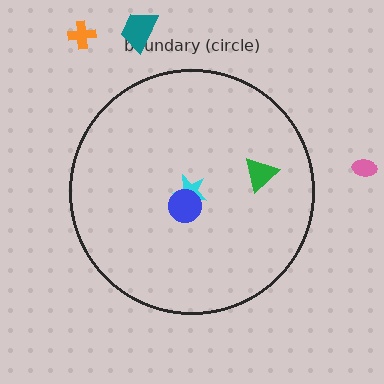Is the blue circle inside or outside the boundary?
Inside.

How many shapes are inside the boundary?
3 inside, 3 outside.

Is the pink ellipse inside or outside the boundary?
Outside.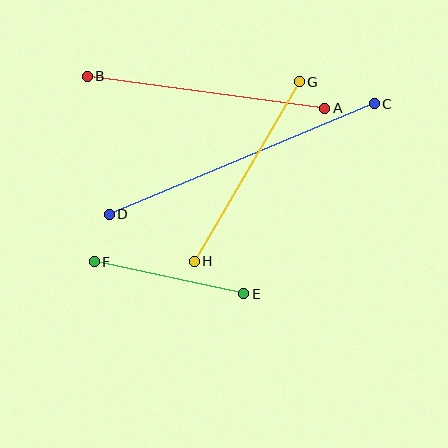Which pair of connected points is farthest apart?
Points C and D are farthest apart.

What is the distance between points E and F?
The distance is approximately 153 pixels.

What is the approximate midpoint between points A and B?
The midpoint is at approximately (206, 92) pixels.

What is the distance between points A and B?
The distance is approximately 239 pixels.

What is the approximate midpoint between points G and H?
The midpoint is at approximately (247, 172) pixels.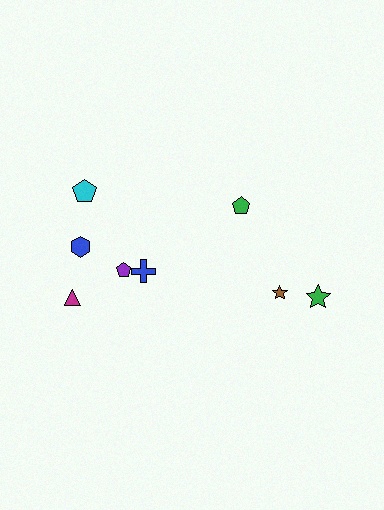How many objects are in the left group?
There are 5 objects.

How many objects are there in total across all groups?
There are 8 objects.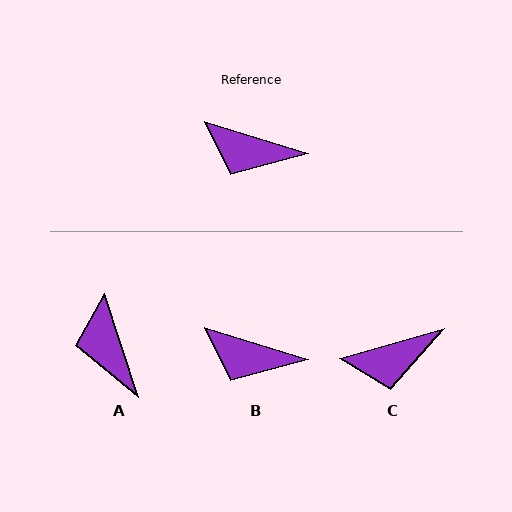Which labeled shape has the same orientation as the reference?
B.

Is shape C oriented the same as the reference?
No, it is off by about 33 degrees.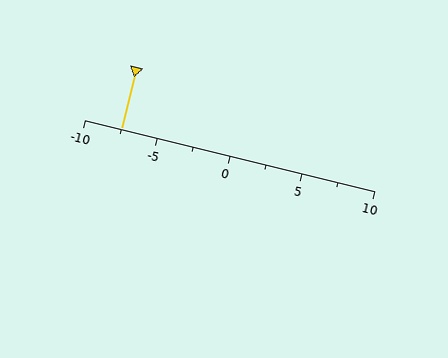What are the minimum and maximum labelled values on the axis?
The axis runs from -10 to 10.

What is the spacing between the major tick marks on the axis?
The major ticks are spaced 5 apart.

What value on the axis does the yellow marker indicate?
The marker indicates approximately -7.5.